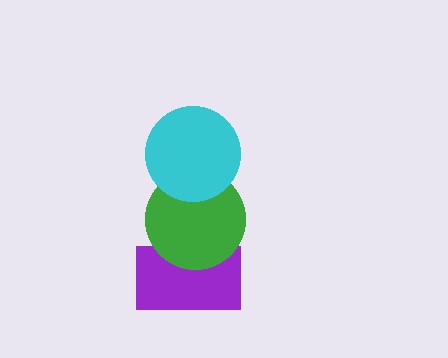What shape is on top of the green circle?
The cyan circle is on top of the green circle.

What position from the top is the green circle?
The green circle is 2nd from the top.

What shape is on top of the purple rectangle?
The green circle is on top of the purple rectangle.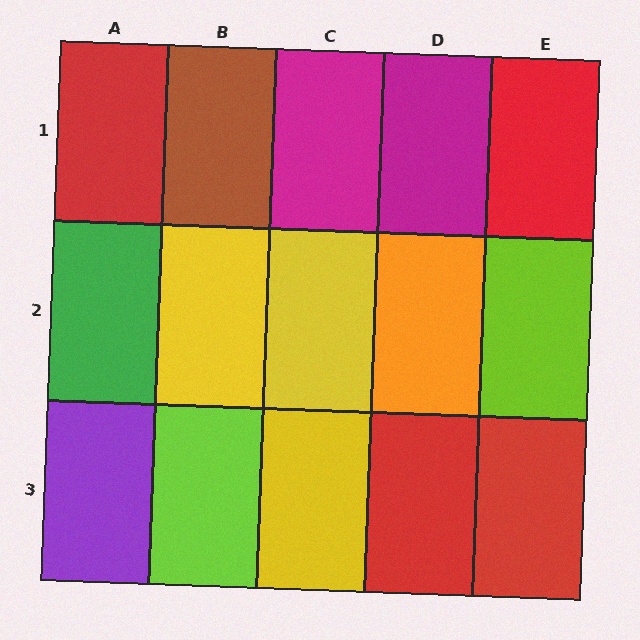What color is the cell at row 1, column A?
Red.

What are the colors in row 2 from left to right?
Green, yellow, yellow, orange, lime.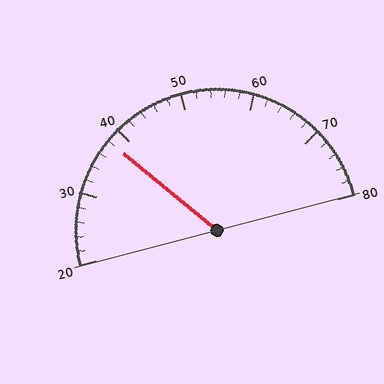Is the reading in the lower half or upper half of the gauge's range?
The reading is in the lower half of the range (20 to 80).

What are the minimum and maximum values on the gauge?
The gauge ranges from 20 to 80.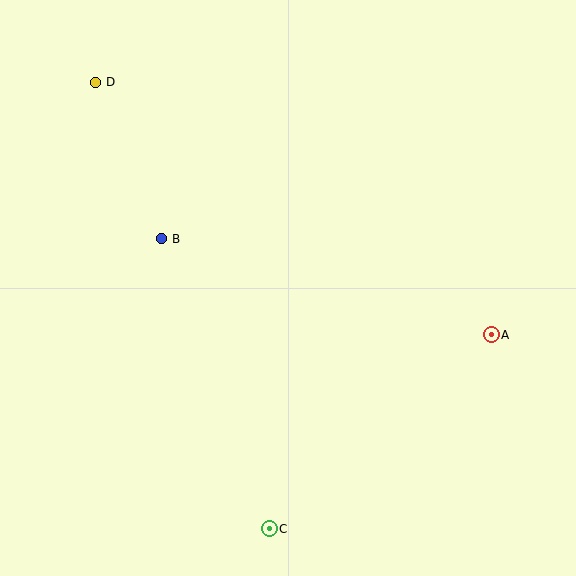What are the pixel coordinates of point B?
Point B is at (162, 239).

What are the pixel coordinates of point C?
Point C is at (269, 529).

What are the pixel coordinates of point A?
Point A is at (491, 335).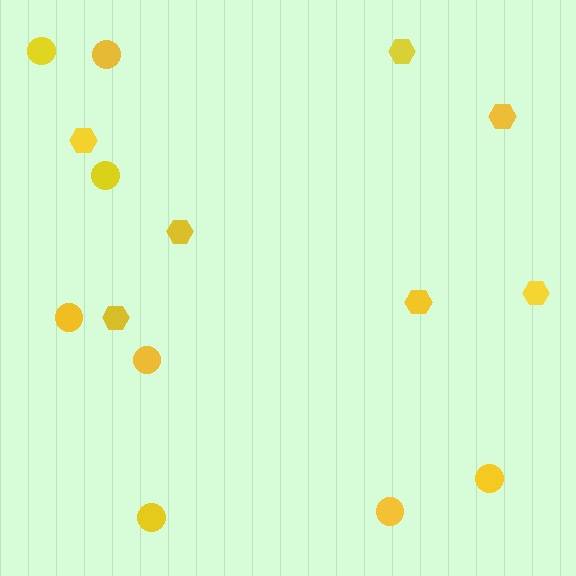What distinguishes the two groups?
There are 2 groups: one group of circles (8) and one group of hexagons (7).